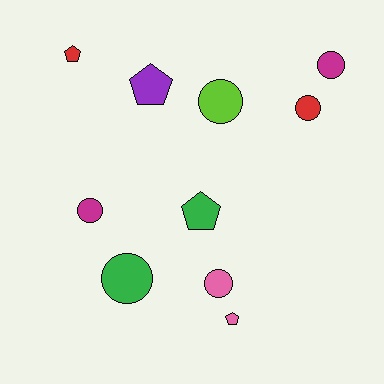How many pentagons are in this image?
There are 4 pentagons.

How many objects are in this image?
There are 10 objects.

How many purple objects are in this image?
There is 1 purple object.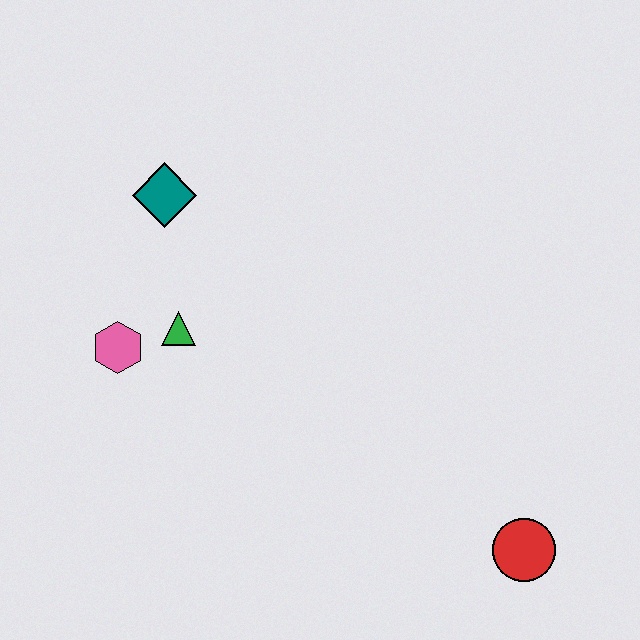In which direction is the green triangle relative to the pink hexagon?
The green triangle is to the right of the pink hexagon.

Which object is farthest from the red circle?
The teal diamond is farthest from the red circle.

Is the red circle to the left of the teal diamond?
No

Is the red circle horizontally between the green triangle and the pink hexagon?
No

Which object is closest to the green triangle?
The pink hexagon is closest to the green triangle.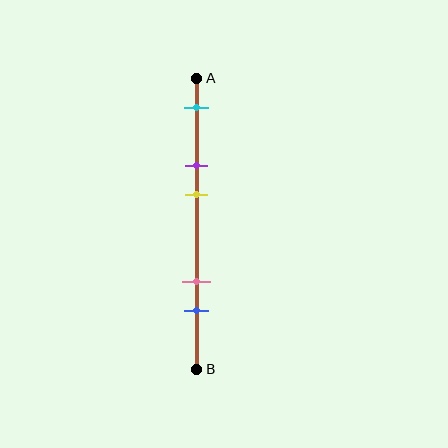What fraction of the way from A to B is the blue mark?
The blue mark is approximately 80% (0.8) of the way from A to B.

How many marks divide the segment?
There are 5 marks dividing the segment.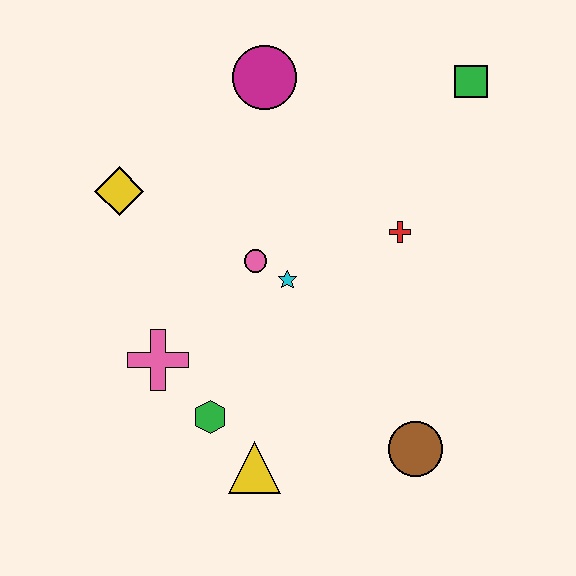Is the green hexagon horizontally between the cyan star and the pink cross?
Yes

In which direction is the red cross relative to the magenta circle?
The red cross is below the magenta circle.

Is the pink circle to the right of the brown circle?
No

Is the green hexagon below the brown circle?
No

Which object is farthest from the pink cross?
The green square is farthest from the pink cross.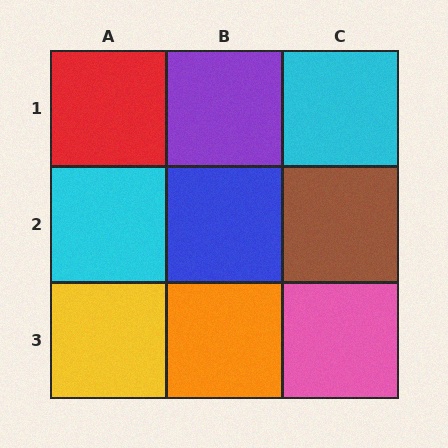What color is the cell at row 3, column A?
Yellow.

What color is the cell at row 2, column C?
Brown.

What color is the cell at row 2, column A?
Cyan.